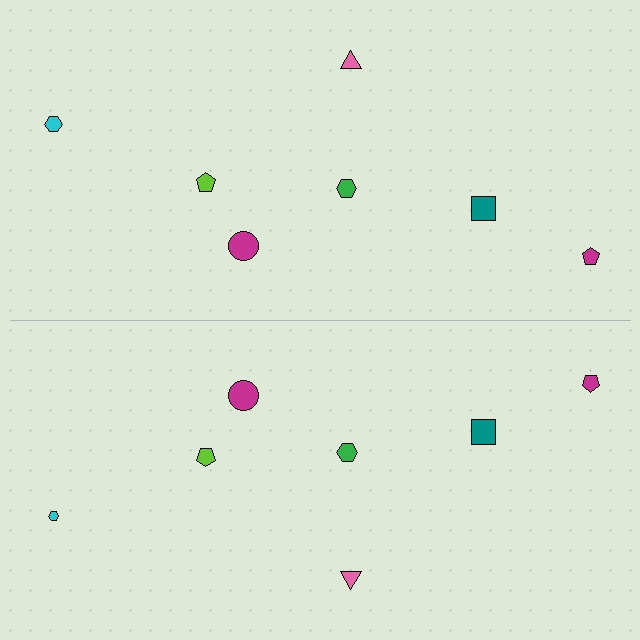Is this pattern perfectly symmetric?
No, the pattern is not perfectly symmetric. The cyan hexagon on the bottom side has a different size than its mirror counterpart.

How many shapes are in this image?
There are 14 shapes in this image.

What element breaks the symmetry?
The cyan hexagon on the bottom side has a different size than its mirror counterpart.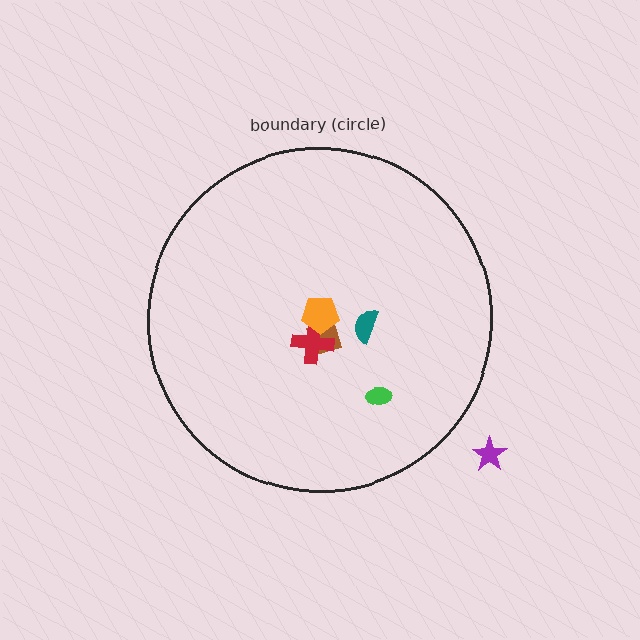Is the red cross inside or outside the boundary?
Inside.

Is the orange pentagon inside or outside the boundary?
Inside.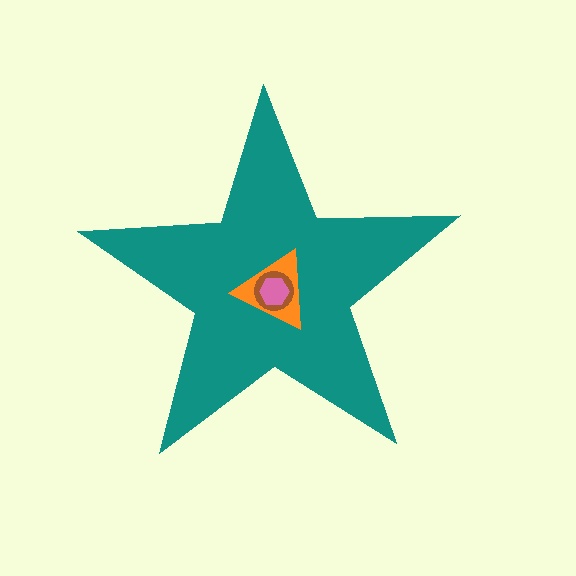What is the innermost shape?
The pink hexagon.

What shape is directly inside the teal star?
The orange triangle.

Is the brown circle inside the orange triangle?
Yes.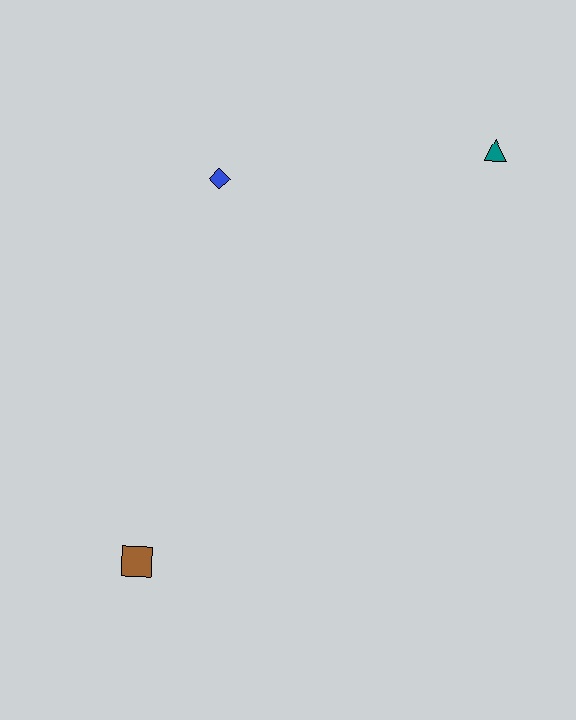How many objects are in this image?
There are 3 objects.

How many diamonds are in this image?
There is 1 diamond.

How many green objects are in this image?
There are no green objects.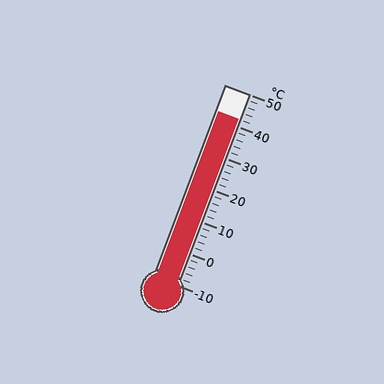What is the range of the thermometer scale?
The thermometer scale ranges from -10°C to 50°C.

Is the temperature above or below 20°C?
The temperature is above 20°C.